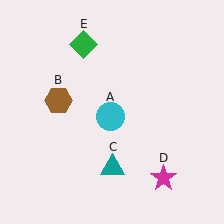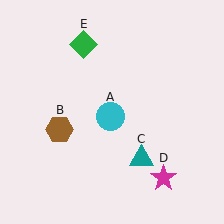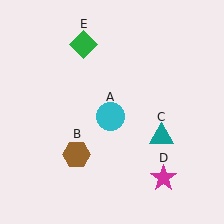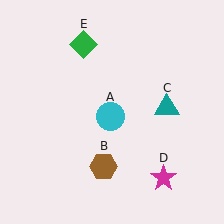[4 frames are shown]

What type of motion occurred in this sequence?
The brown hexagon (object B), teal triangle (object C) rotated counterclockwise around the center of the scene.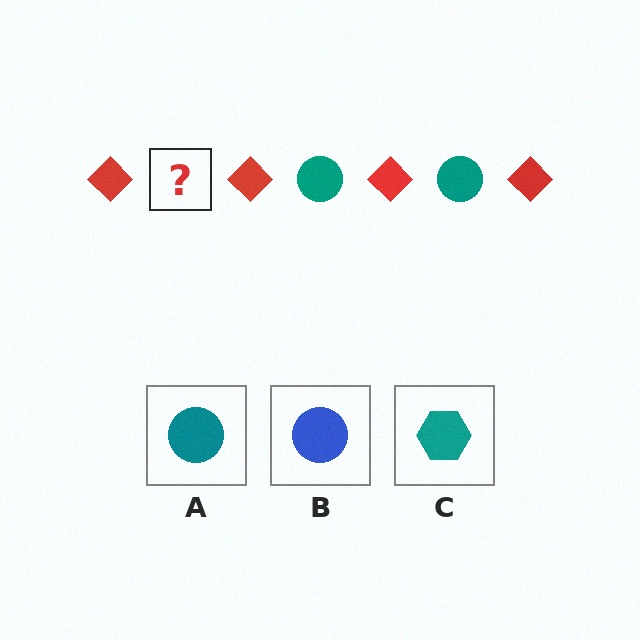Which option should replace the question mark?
Option A.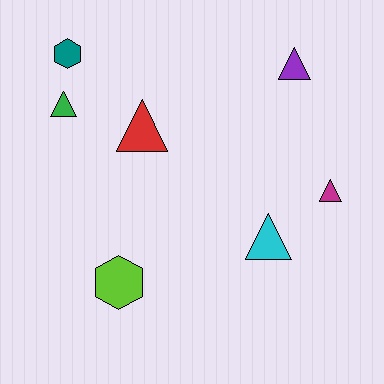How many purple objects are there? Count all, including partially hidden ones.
There is 1 purple object.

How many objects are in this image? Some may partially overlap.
There are 7 objects.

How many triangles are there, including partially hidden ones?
There are 5 triangles.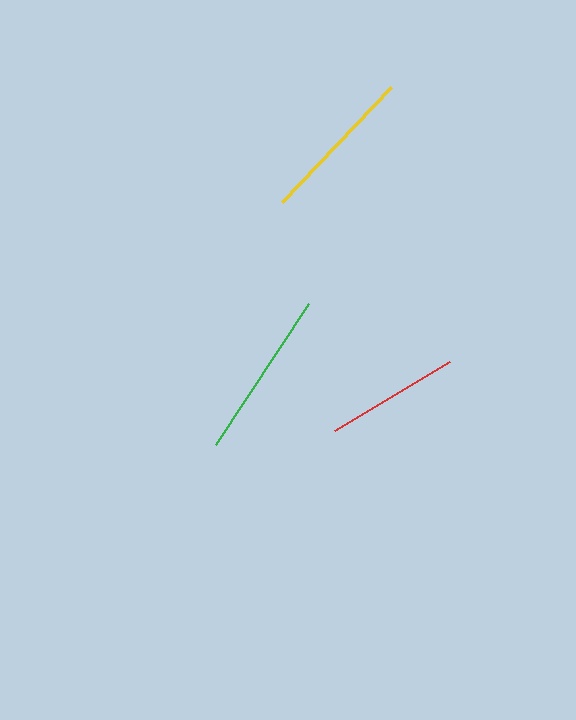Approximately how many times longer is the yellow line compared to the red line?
The yellow line is approximately 1.2 times the length of the red line.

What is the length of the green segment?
The green segment is approximately 169 pixels long.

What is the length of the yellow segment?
The yellow segment is approximately 158 pixels long.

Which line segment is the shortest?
The red line is the shortest at approximately 134 pixels.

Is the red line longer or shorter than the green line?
The green line is longer than the red line.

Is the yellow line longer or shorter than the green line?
The green line is longer than the yellow line.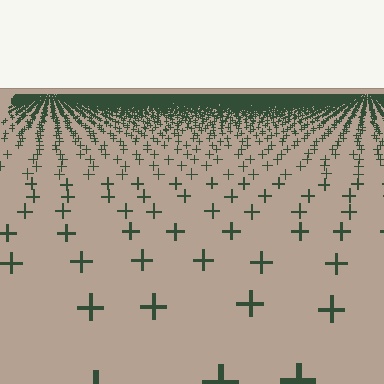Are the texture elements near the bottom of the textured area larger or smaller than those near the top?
Larger. Near the bottom, elements are closer to the viewer and appear at a bigger on-screen size.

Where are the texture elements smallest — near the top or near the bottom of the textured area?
Near the top.